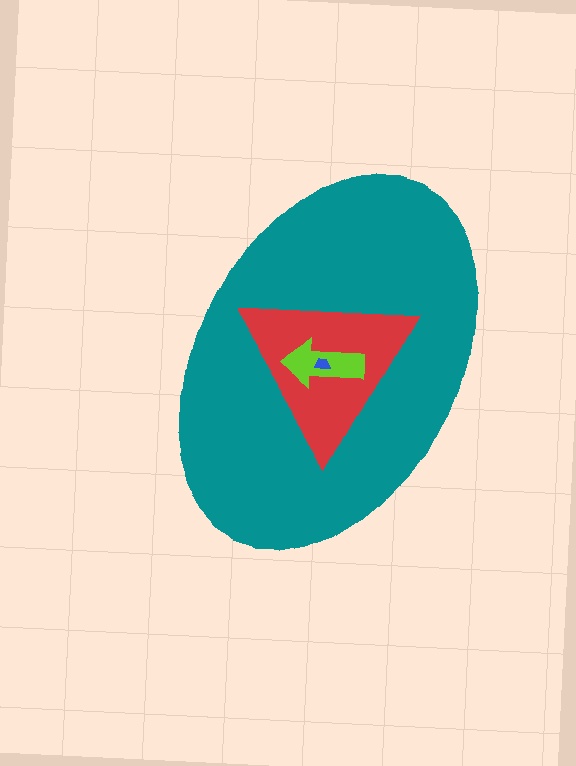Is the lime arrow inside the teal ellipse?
Yes.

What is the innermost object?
The blue trapezoid.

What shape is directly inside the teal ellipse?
The red triangle.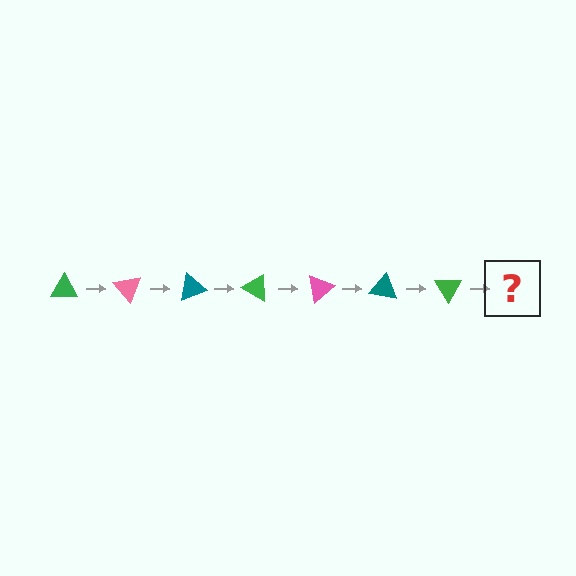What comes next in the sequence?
The next element should be a pink triangle, rotated 350 degrees from the start.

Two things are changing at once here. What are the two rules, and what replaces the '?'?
The two rules are that it rotates 50 degrees each step and the color cycles through green, pink, and teal. The '?' should be a pink triangle, rotated 350 degrees from the start.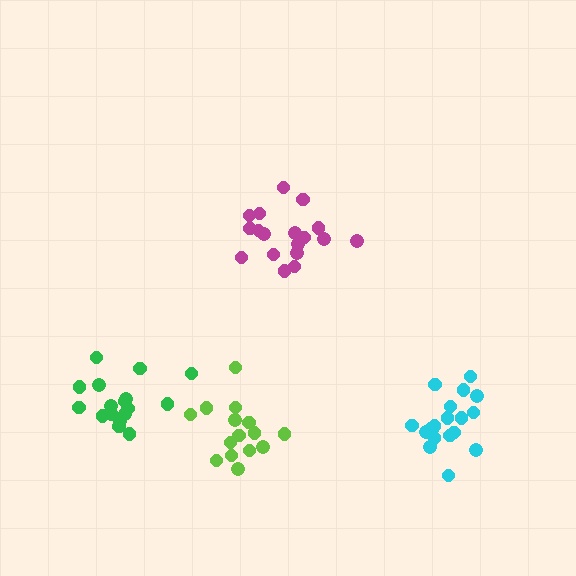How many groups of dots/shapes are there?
There are 4 groups.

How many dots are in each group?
Group 1: 15 dots, Group 2: 18 dots, Group 3: 19 dots, Group 4: 18 dots (70 total).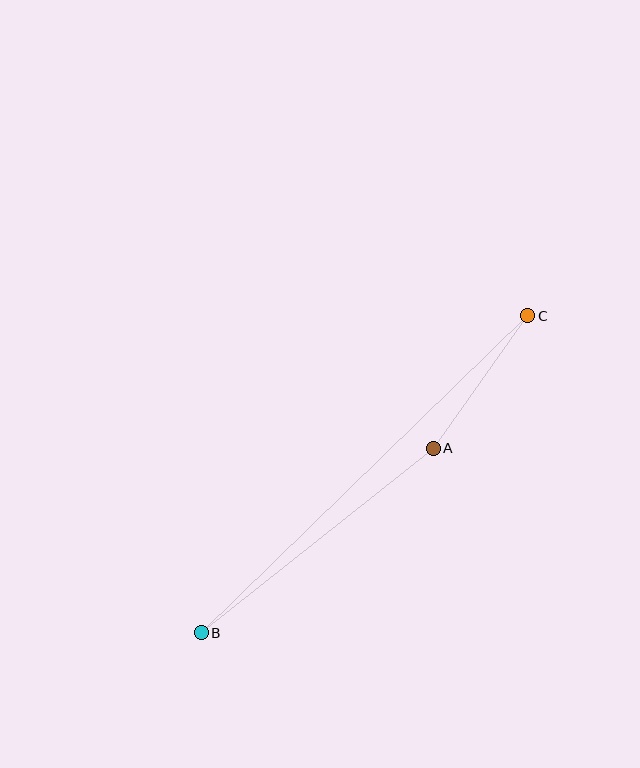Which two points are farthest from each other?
Points B and C are farthest from each other.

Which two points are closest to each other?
Points A and C are closest to each other.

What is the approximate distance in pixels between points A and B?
The distance between A and B is approximately 297 pixels.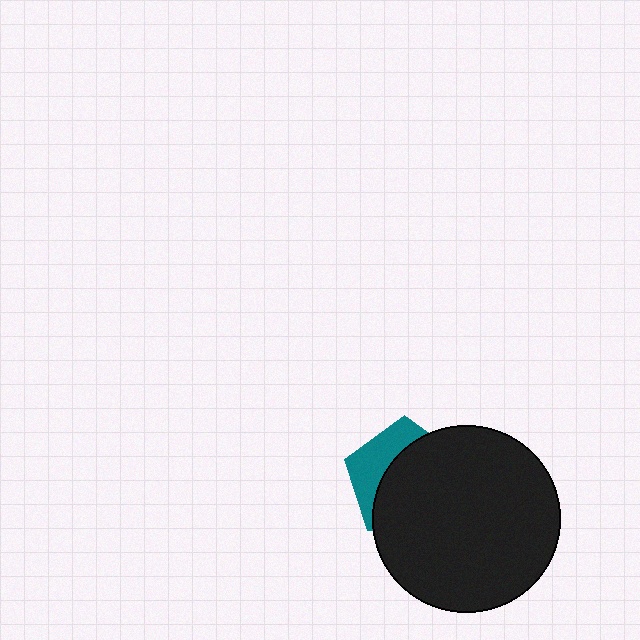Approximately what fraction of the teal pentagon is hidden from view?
Roughly 67% of the teal pentagon is hidden behind the black circle.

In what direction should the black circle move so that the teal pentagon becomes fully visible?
The black circle should move toward the lower-right. That is the shortest direction to clear the overlap and leave the teal pentagon fully visible.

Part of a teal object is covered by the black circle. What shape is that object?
It is a pentagon.